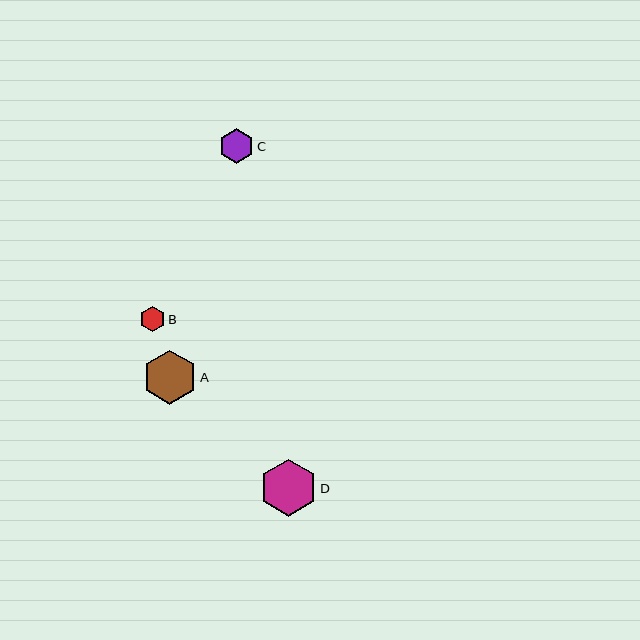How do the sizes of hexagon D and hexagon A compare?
Hexagon D and hexagon A are approximately the same size.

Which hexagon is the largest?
Hexagon D is the largest with a size of approximately 57 pixels.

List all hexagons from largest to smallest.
From largest to smallest: D, A, C, B.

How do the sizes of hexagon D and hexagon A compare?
Hexagon D and hexagon A are approximately the same size.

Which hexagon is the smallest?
Hexagon B is the smallest with a size of approximately 25 pixels.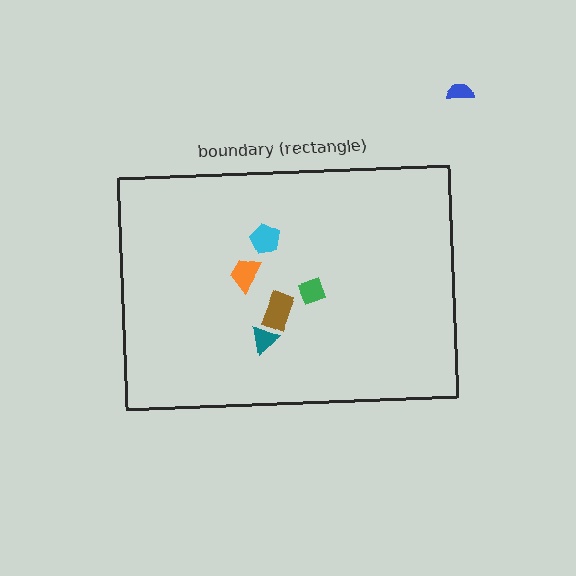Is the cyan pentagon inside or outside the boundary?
Inside.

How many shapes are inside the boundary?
5 inside, 1 outside.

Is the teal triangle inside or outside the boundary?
Inside.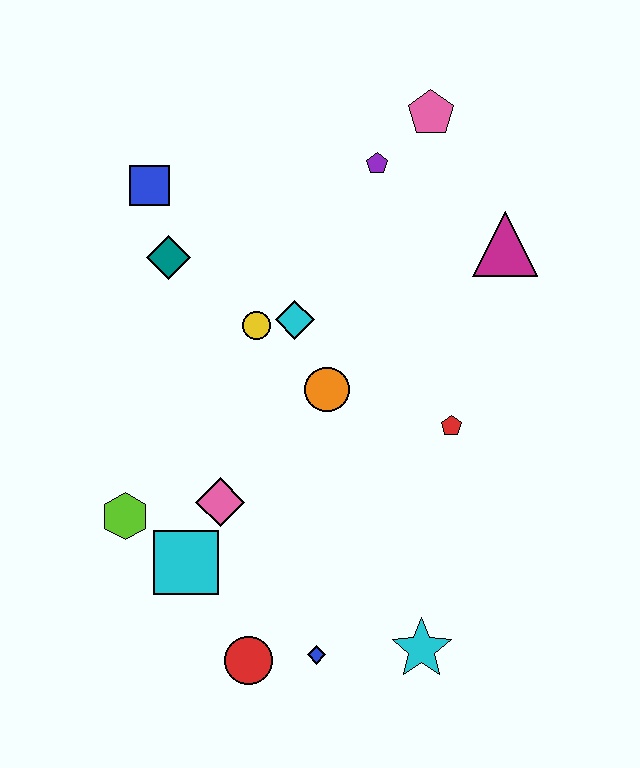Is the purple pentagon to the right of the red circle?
Yes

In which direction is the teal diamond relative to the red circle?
The teal diamond is above the red circle.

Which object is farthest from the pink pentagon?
The red circle is farthest from the pink pentagon.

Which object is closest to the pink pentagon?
The purple pentagon is closest to the pink pentagon.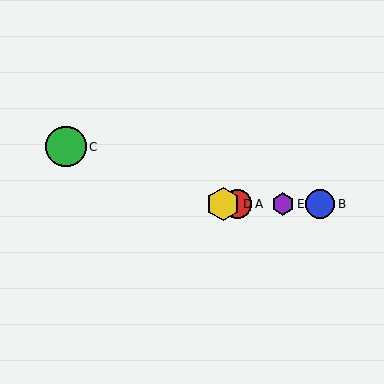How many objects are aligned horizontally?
4 objects (A, B, D, E) are aligned horizontally.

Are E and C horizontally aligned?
No, E is at y≈204 and C is at y≈147.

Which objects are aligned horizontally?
Objects A, B, D, E are aligned horizontally.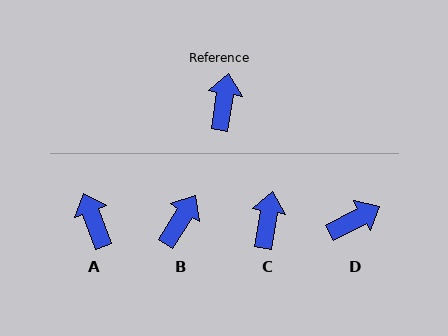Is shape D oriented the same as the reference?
No, it is off by about 52 degrees.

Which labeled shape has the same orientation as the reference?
C.